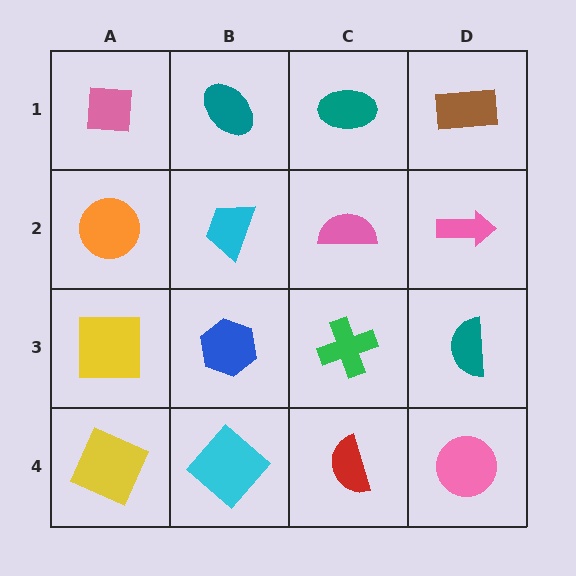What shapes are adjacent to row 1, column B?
A cyan trapezoid (row 2, column B), a pink square (row 1, column A), a teal ellipse (row 1, column C).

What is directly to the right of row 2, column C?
A pink arrow.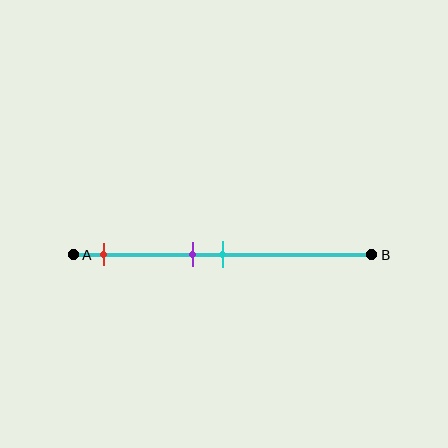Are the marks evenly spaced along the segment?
No, the marks are not evenly spaced.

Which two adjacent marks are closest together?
The purple and cyan marks are the closest adjacent pair.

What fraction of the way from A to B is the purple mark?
The purple mark is approximately 40% (0.4) of the way from A to B.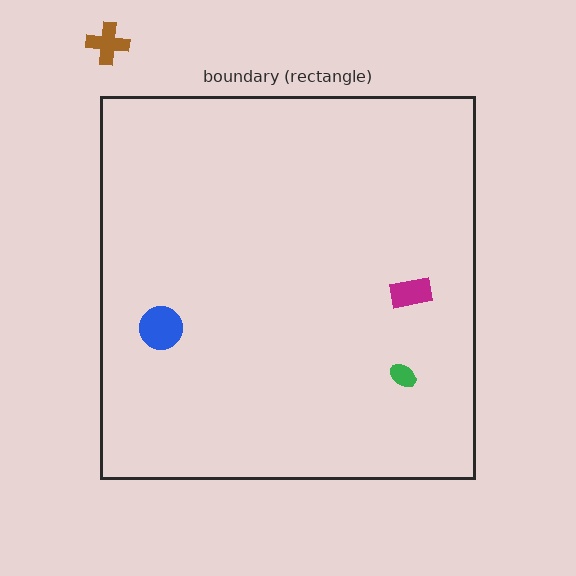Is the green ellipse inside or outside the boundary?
Inside.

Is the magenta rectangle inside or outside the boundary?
Inside.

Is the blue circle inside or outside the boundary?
Inside.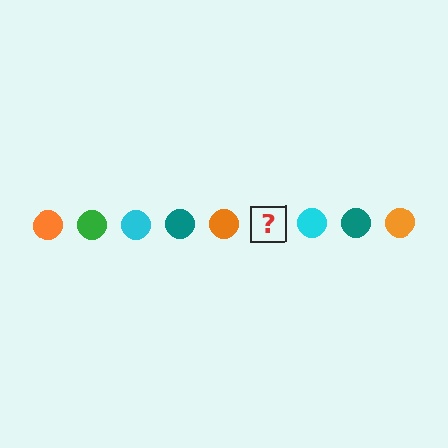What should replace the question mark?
The question mark should be replaced with a green circle.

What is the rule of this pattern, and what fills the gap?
The rule is that the pattern cycles through orange, green, cyan, teal circles. The gap should be filled with a green circle.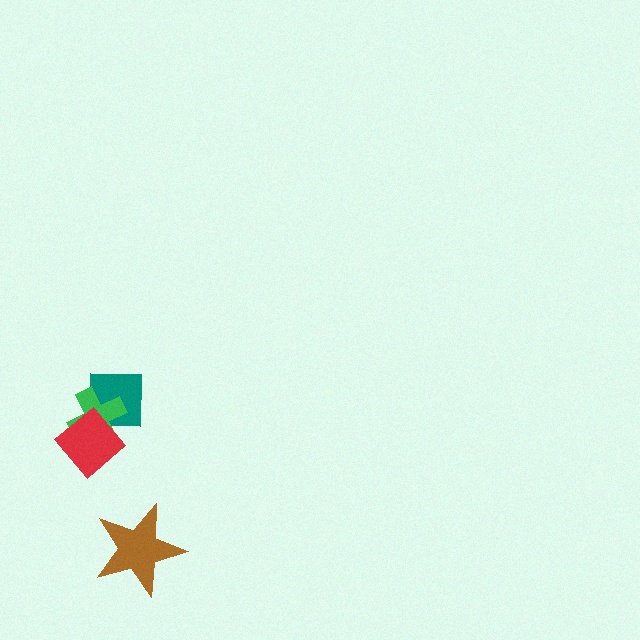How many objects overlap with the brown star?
0 objects overlap with the brown star.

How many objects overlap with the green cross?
2 objects overlap with the green cross.